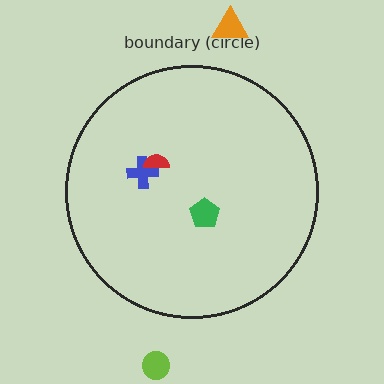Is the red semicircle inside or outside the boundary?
Inside.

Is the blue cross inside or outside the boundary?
Inside.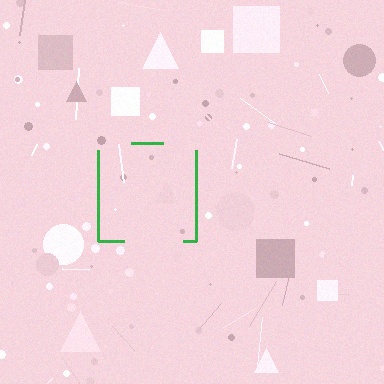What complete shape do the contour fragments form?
The contour fragments form a square.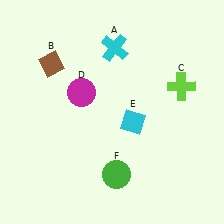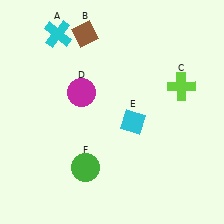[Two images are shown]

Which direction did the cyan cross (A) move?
The cyan cross (A) moved left.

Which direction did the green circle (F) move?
The green circle (F) moved left.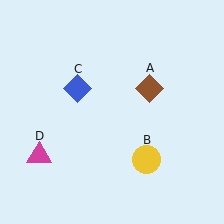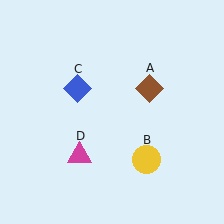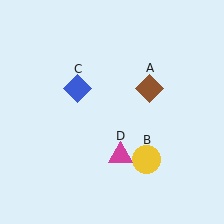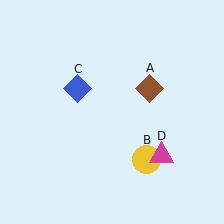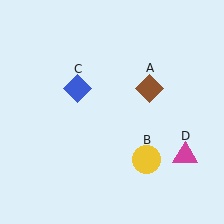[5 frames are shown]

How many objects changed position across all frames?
1 object changed position: magenta triangle (object D).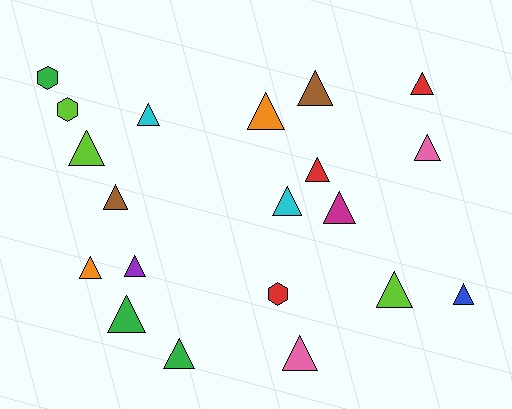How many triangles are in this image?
There are 17 triangles.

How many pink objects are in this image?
There are 2 pink objects.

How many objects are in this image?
There are 20 objects.